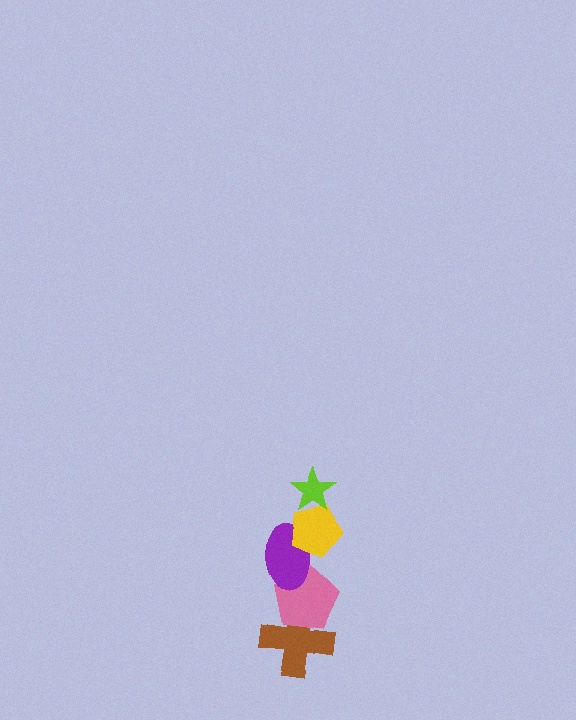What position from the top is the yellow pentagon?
The yellow pentagon is 2nd from the top.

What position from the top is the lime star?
The lime star is 1st from the top.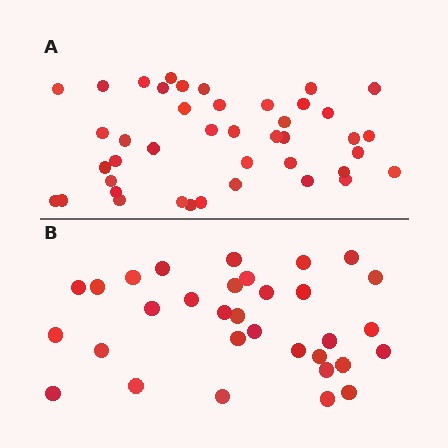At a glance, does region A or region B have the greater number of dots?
Region A (the top region) has more dots.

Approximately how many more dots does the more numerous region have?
Region A has roughly 10 or so more dots than region B.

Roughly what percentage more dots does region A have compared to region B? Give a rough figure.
About 30% more.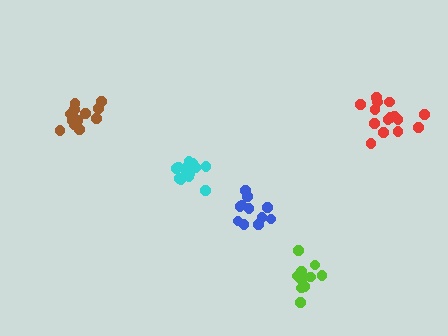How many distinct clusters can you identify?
There are 5 distinct clusters.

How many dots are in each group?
Group 1: 13 dots, Group 2: 11 dots, Group 3: 15 dots, Group 4: 16 dots, Group 5: 10 dots (65 total).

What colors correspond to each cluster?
The clusters are colored: brown, blue, red, cyan, lime.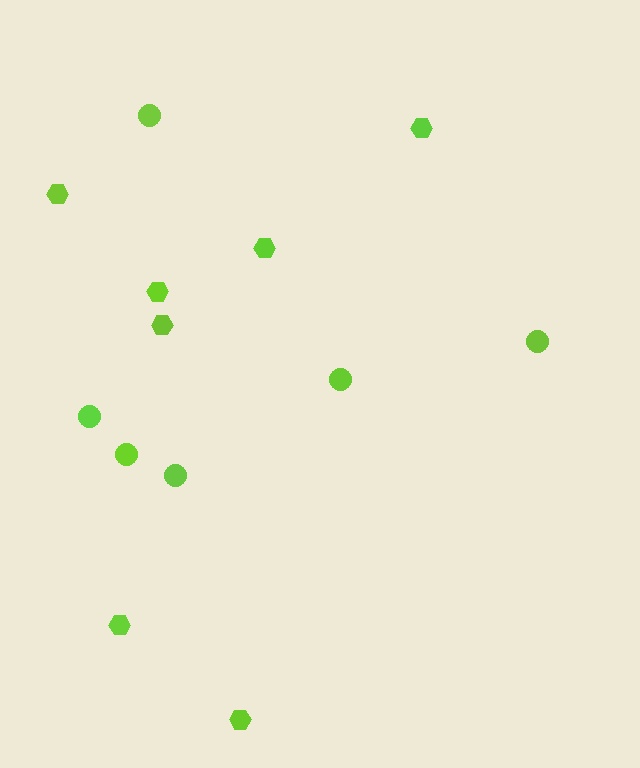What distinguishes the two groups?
There are 2 groups: one group of hexagons (7) and one group of circles (6).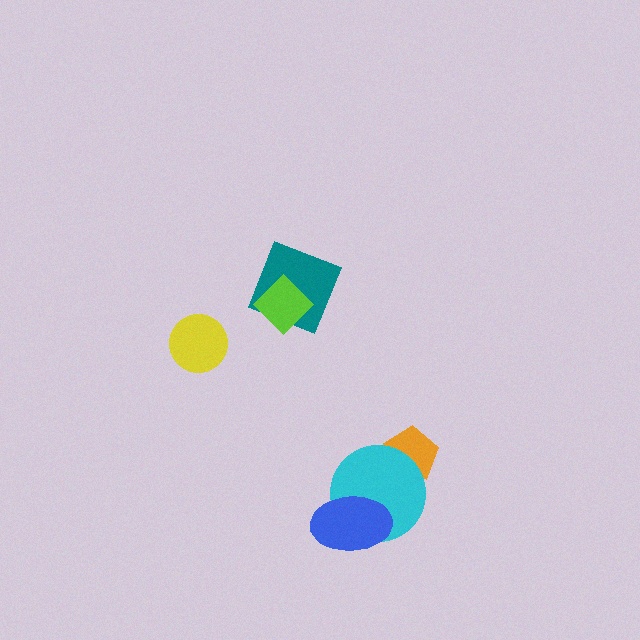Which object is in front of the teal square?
The lime diamond is in front of the teal square.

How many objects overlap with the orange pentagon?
1 object overlaps with the orange pentagon.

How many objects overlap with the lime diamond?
1 object overlaps with the lime diamond.